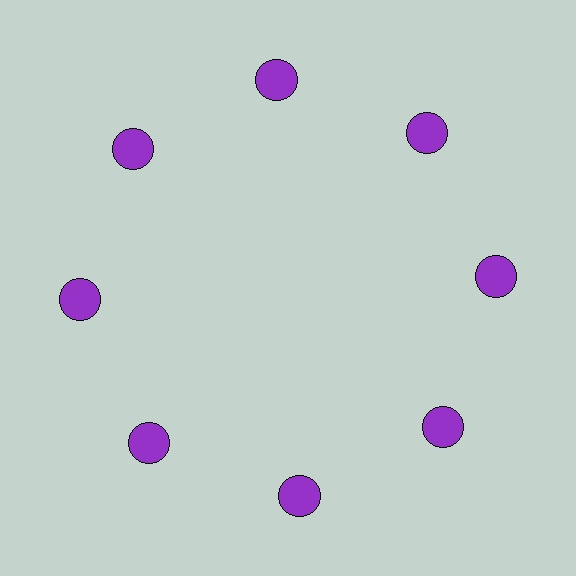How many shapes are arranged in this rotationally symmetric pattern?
There are 8 shapes, arranged in 8 groups of 1.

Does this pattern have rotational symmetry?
Yes, this pattern has 8-fold rotational symmetry. It looks the same after rotating 45 degrees around the center.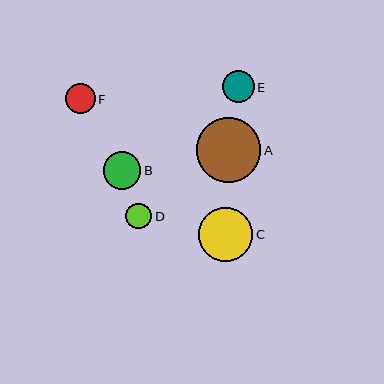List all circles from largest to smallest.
From largest to smallest: A, C, B, E, F, D.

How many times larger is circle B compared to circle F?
Circle B is approximately 1.3 times the size of circle F.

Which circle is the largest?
Circle A is the largest with a size of approximately 64 pixels.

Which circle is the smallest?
Circle D is the smallest with a size of approximately 26 pixels.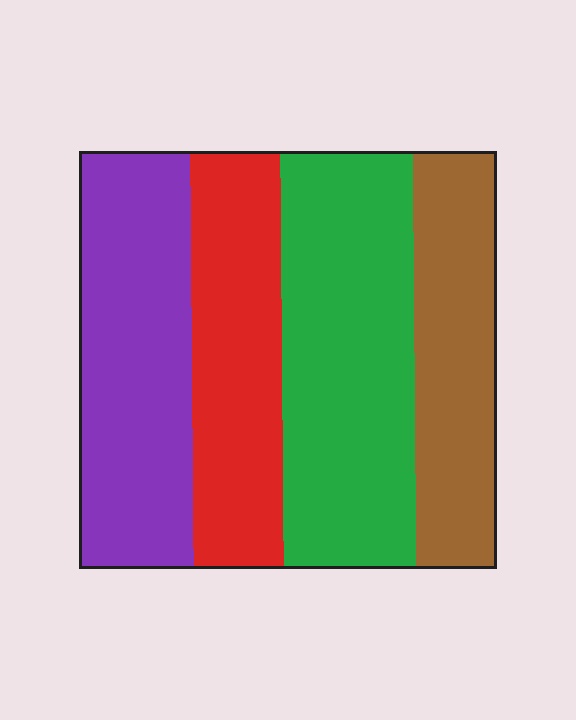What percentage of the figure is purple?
Purple takes up about one quarter (1/4) of the figure.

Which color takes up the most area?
Green, at roughly 30%.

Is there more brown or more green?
Green.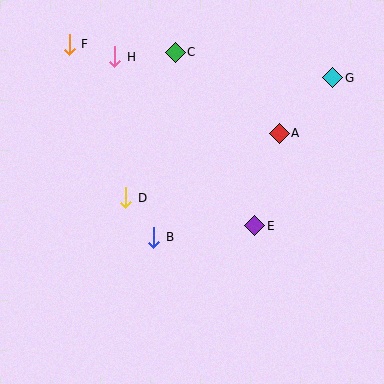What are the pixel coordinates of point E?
Point E is at (255, 226).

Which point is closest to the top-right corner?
Point G is closest to the top-right corner.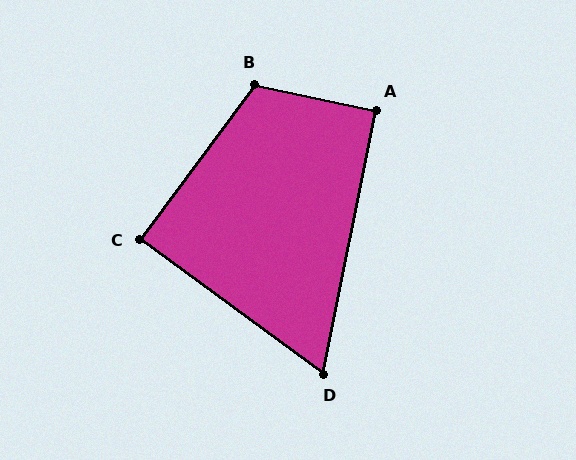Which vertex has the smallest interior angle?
D, at approximately 65 degrees.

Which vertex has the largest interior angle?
B, at approximately 115 degrees.